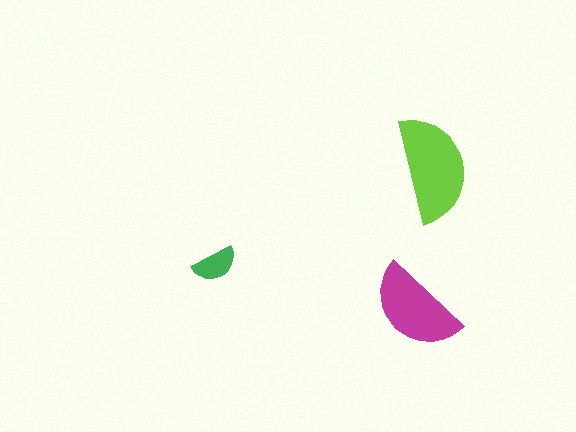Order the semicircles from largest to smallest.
the lime one, the magenta one, the green one.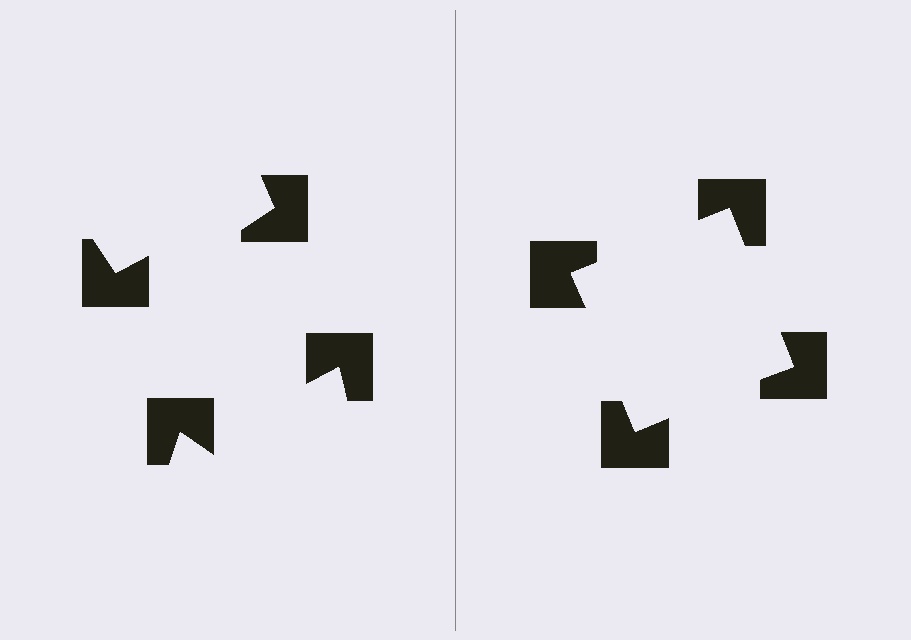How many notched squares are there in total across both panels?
8 — 4 on each side.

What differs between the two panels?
The notched squares are positioned identically on both sides; only the wedge orientations differ. On the right they align to a square; on the left they are misaligned.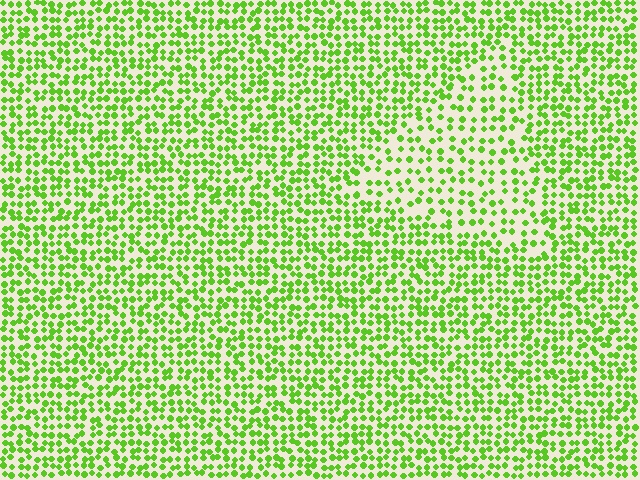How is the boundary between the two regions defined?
The boundary is defined by a change in element density (approximately 1.7x ratio). All elements are the same color, size, and shape.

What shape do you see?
I see a triangle.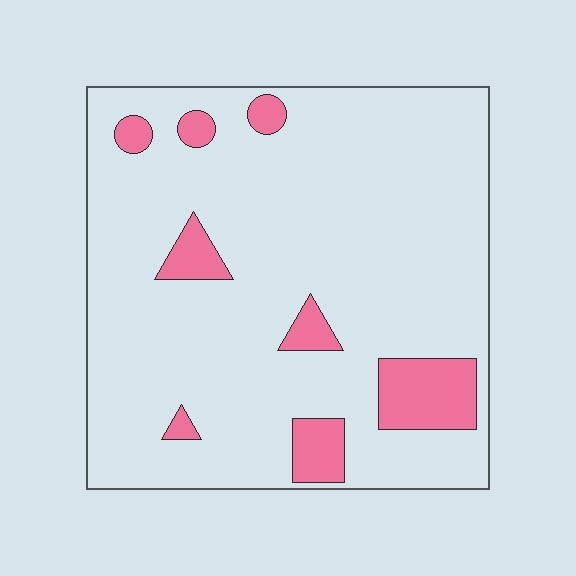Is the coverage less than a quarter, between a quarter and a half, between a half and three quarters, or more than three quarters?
Less than a quarter.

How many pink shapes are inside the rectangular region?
8.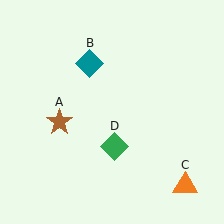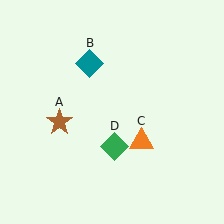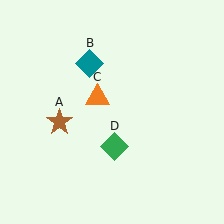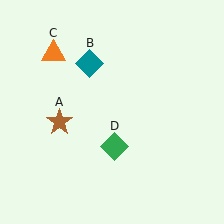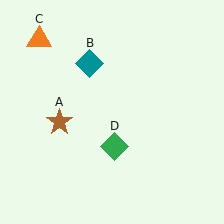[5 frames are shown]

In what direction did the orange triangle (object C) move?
The orange triangle (object C) moved up and to the left.